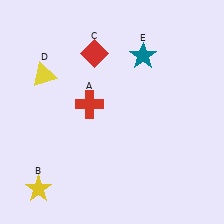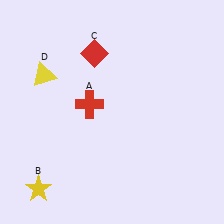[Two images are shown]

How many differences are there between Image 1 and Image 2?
There is 1 difference between the two images.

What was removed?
The teal star (E) was removed in Image 2.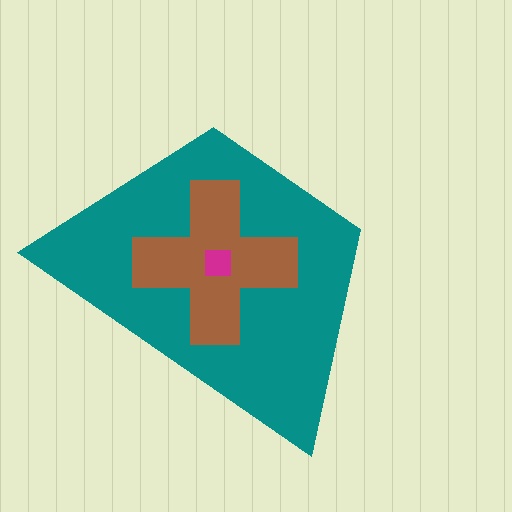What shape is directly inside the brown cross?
The magenta square.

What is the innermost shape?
The magenta square.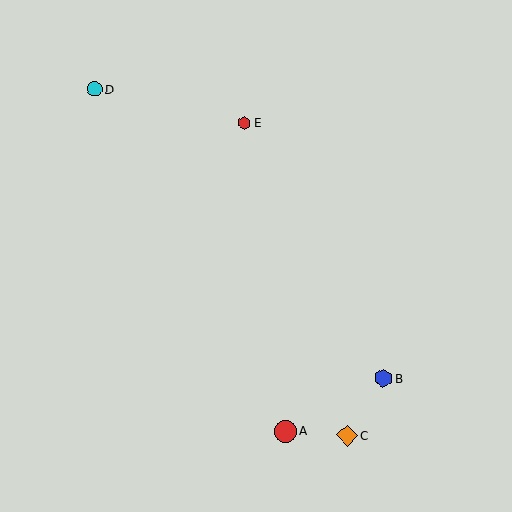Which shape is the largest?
The red circle (labeled A) is the largest.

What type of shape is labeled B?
Shape B is a blue hexagon.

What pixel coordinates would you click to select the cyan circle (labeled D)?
Click at (95, 89) to select the cyan circle D.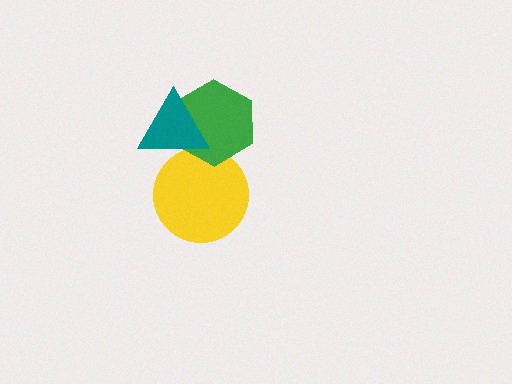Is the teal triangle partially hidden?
No, no other shape covers it.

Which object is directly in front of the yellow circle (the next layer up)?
The green hexagon is directly in front of the yellow circle.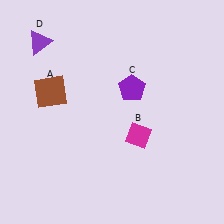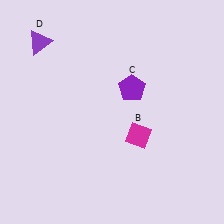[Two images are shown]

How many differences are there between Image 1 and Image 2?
There is 1 difference between the two images.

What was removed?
The brown square (A) was removed in Image 2.